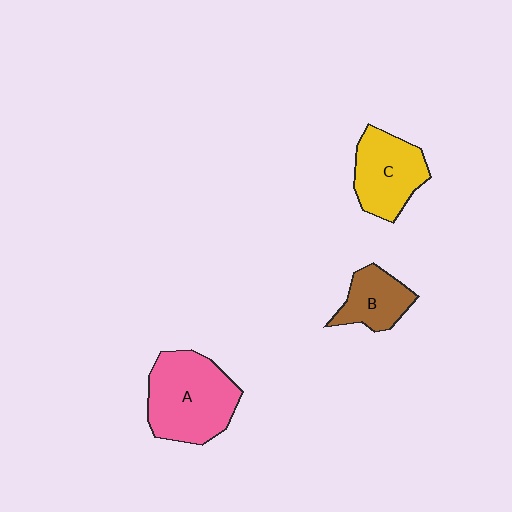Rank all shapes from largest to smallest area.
From largest to smallest: A (pink), C (yellow), B (brown).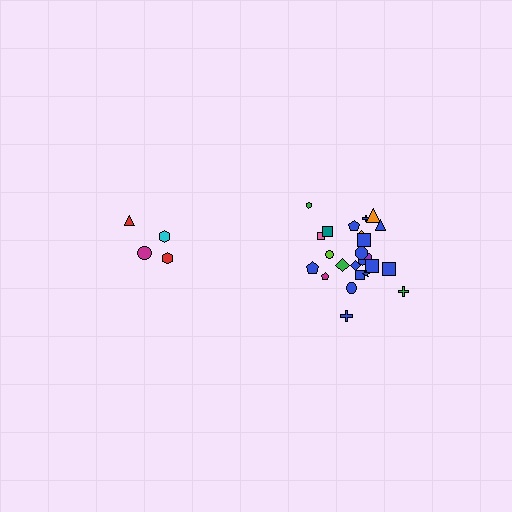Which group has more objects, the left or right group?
The right group.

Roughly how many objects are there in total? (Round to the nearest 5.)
Roughly 30 objects in total.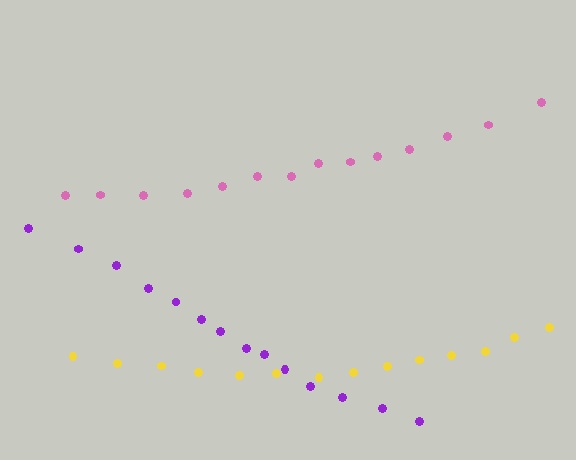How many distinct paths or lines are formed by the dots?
There are 3 distinct paths.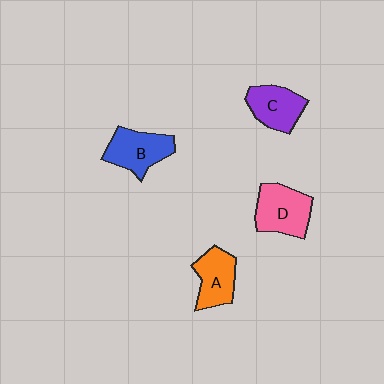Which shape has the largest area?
Shape D (pink).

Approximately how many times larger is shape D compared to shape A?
Approximately 1.2 times.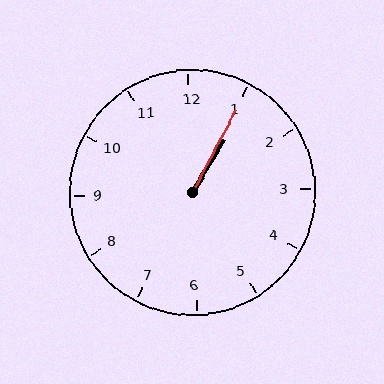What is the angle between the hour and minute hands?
Approximately 2 degrees.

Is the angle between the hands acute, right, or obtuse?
It is acute.